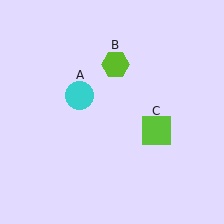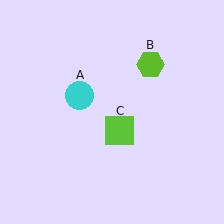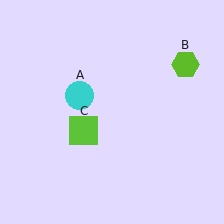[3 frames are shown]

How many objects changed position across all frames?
2 objects changed position: lime hexagon (object B), lime square (object C).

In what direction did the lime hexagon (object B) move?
The lime hexagon (object B) moved right.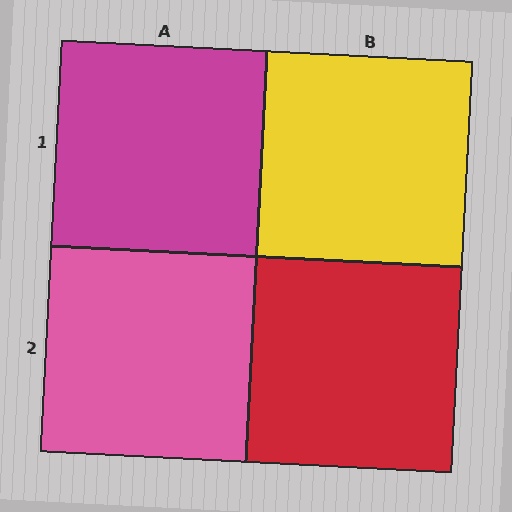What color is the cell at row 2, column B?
Red.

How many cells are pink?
1 cell is pink.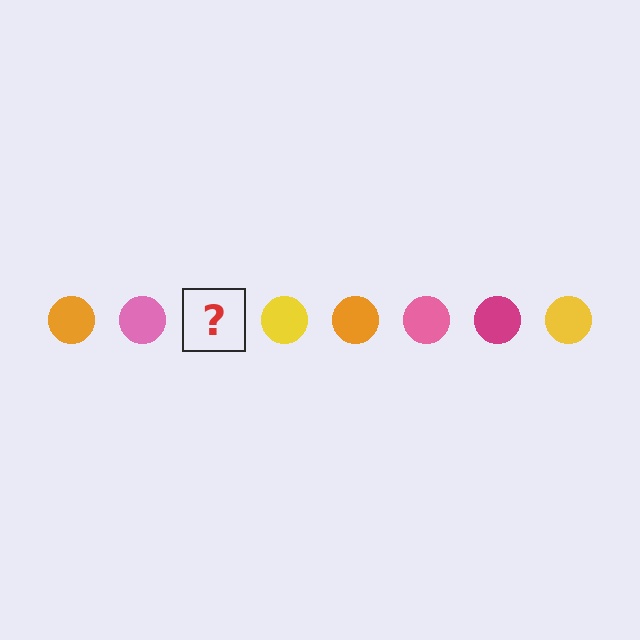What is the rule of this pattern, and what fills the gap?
The rule is that the pattern cycles through orange, pink, magenta, yellow circles. The gap should be filled with a magenta circle.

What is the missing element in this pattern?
The missing element is a magenta circle.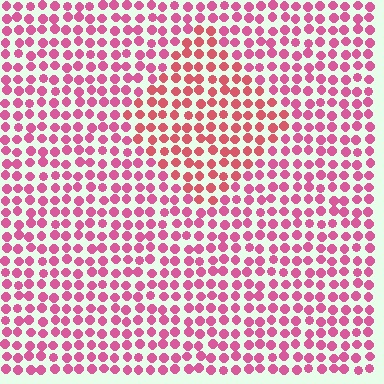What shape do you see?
I see a diamond.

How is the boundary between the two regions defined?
The boundary is defined purely by a slight shift in hue (about 24 degrees). Spacing, size, and orientation are identical on both sides.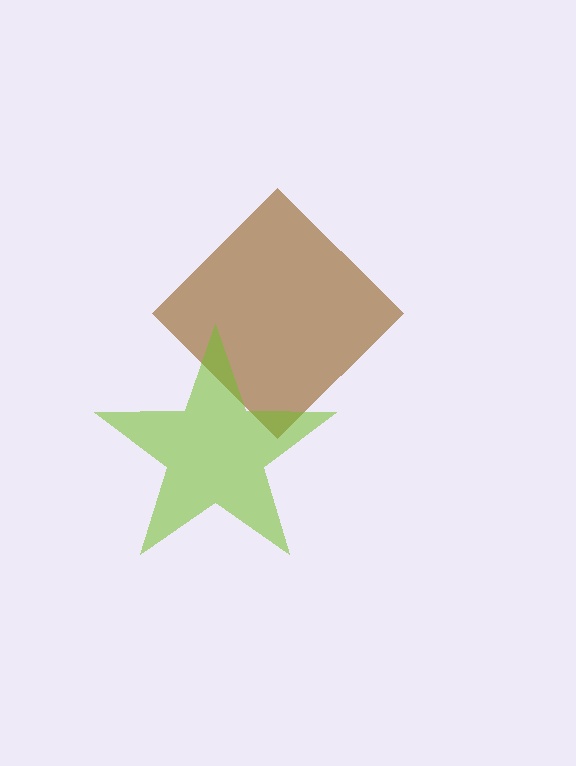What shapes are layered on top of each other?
The layered shapes are: a brown diamond, a lime star.